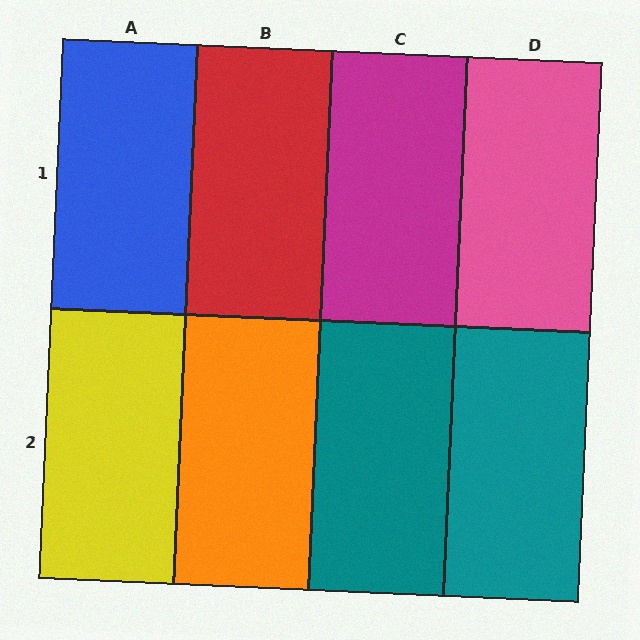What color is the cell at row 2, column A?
Yellow.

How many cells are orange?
1 cell is orange.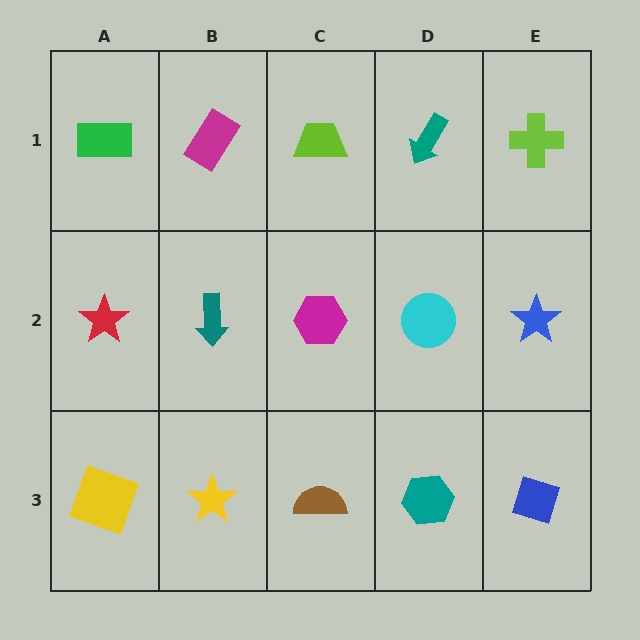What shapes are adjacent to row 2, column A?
A green rectangle (row 1, column A), a yellow square (row 3, column A), a teal arrow (row 2, column B).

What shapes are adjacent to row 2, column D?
A teal arrow (row 1, column D), a teal hexagon (row 3, column D), a magenta hexagon (row 2, column C), a blue star (row 2, column E).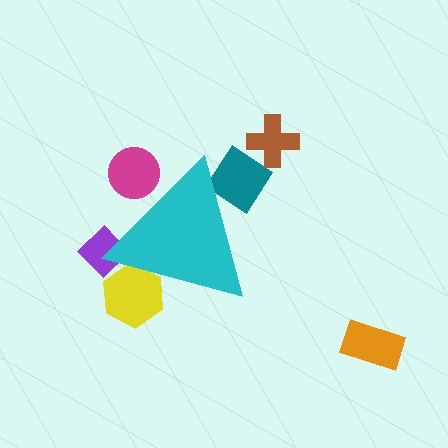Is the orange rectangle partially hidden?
No, the orange rectangle is fully visible.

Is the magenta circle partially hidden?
Yes, the magenta circle is partially hidden behind the cyan triangle.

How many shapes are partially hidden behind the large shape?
4 shapes are partially hidden.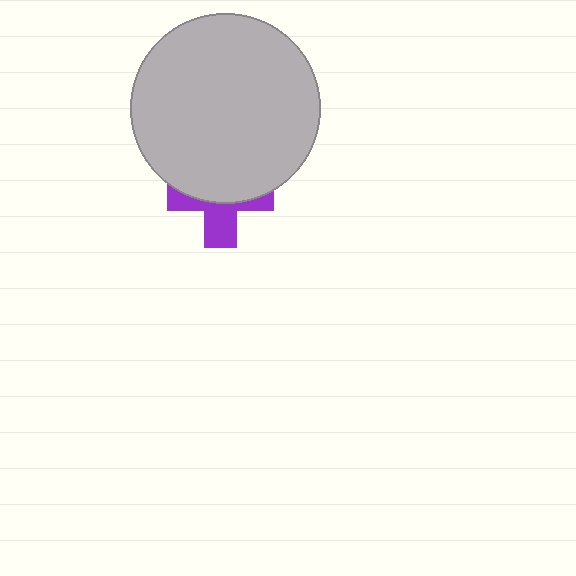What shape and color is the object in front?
The object in front is a light gray circle.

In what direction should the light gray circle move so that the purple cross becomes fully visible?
The light gray circle should move up. That is the shortest direction to clear the overlap and leave the purple cross fully visible.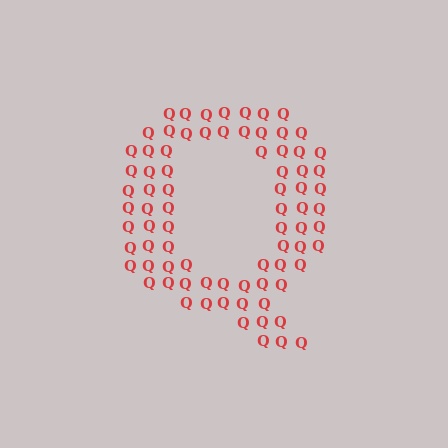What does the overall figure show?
The overall figure shows the letter Q.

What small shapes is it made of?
It is made of small letter Q's.